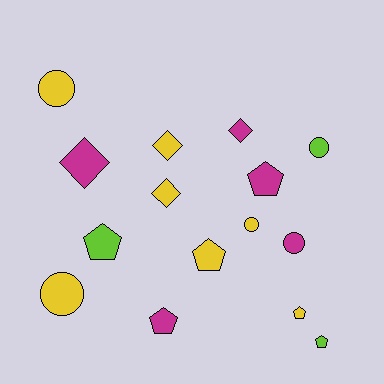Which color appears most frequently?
Yellow, with 7 objects.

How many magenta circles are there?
There is 1 magenta circle.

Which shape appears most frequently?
Pentagon, with 6 objects.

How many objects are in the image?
There are 15 objects.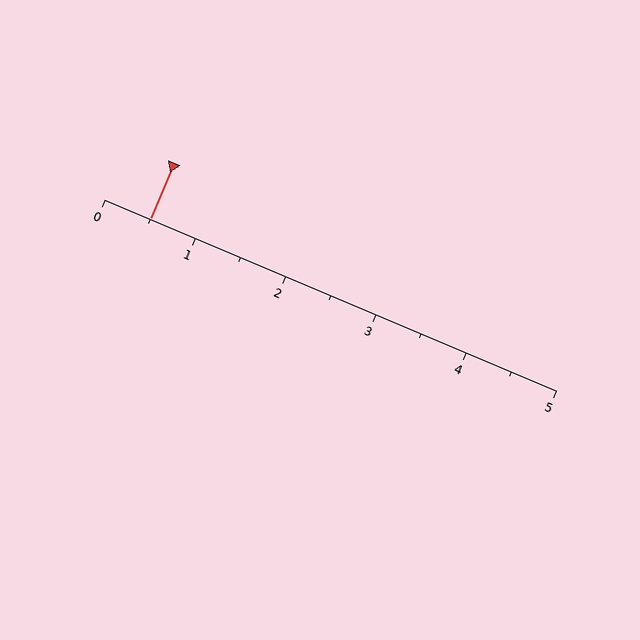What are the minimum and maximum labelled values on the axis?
The axis runs from 0 to 5.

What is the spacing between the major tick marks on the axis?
The major ticks are spaced 1 apart.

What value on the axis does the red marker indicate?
The marker indicates approximately 0.5.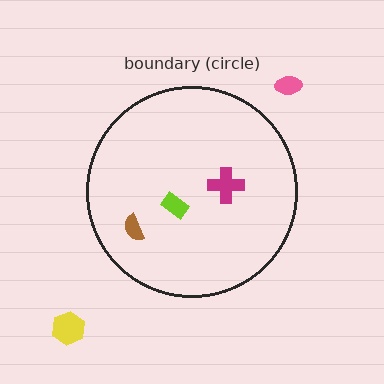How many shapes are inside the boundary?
3 inside, 2 outside.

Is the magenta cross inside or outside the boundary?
Inside.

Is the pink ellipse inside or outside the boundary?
Outside.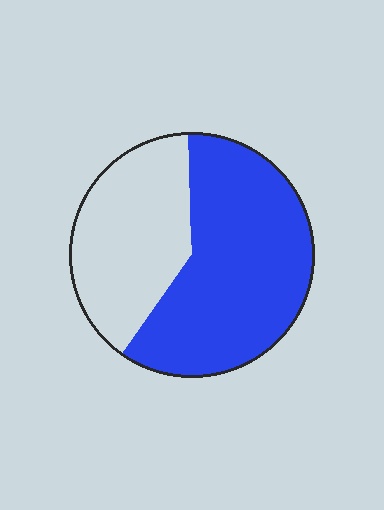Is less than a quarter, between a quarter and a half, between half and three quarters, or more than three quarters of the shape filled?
Between half and three quarters.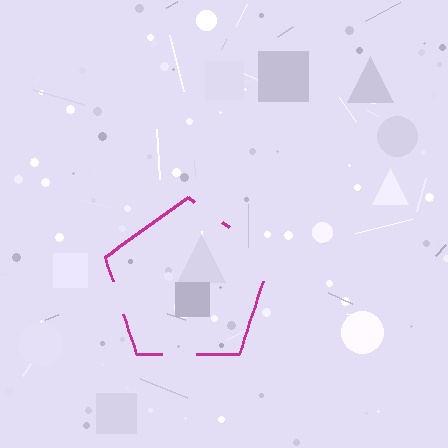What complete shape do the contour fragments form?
The contour fragments form a pentagon.